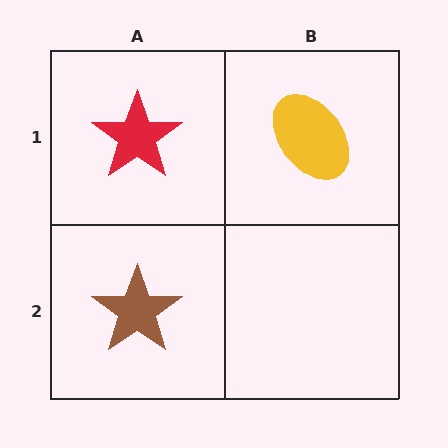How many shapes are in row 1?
2 shapes.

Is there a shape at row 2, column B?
No, that cell is empty.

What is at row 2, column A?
A brown star.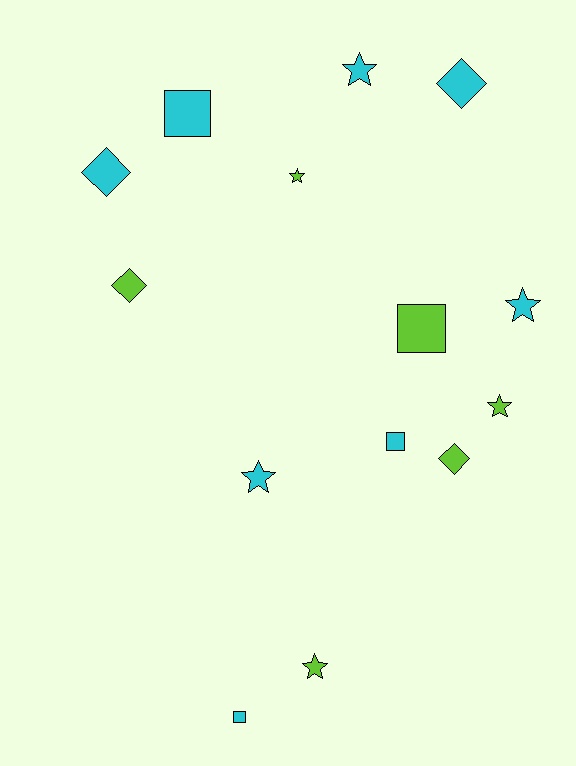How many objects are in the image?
There are 14 objects.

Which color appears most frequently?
Cyan, with 8 objects.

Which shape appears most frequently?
Star, with 6 objects.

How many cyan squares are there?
There are 3 cyan squares.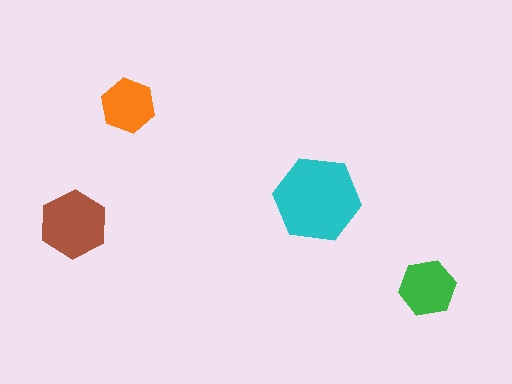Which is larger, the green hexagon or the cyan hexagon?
The cyan one.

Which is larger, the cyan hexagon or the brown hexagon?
The cyan one.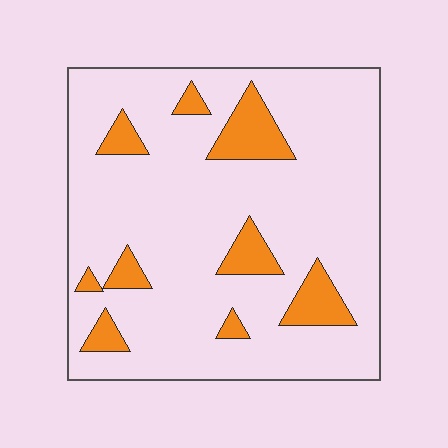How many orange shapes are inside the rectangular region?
9.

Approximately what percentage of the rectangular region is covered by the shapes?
Approximately 15%.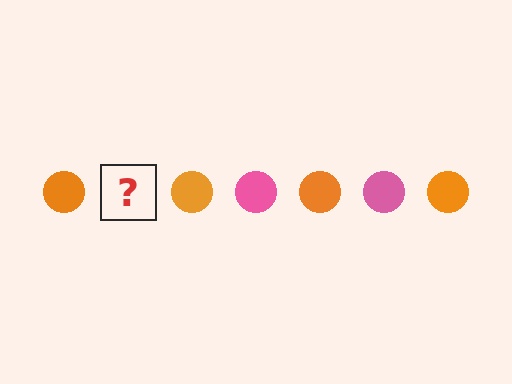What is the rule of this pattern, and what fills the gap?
The rule is that the pattern cycles through orange, pink circles. The gap should be filled with a pink circle.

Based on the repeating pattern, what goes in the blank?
The blank should be a pink circle.